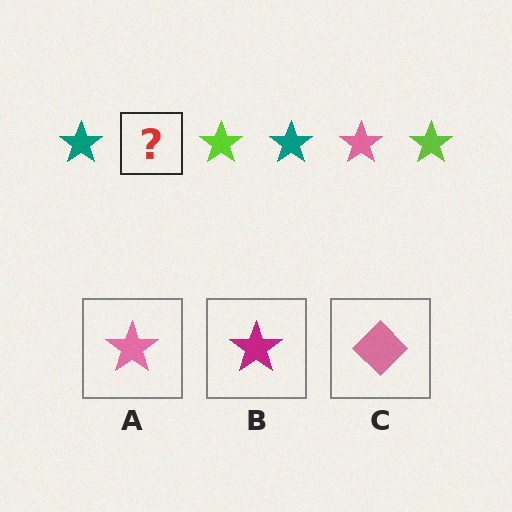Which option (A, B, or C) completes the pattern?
A.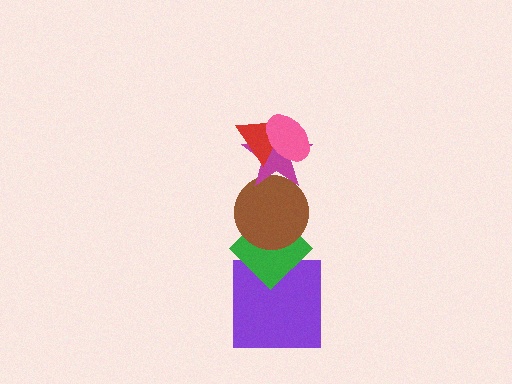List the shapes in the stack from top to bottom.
From top to bottom: the pink ellipse, the red triangle, the magenta star, the brown circle, the green diamond, the purple square.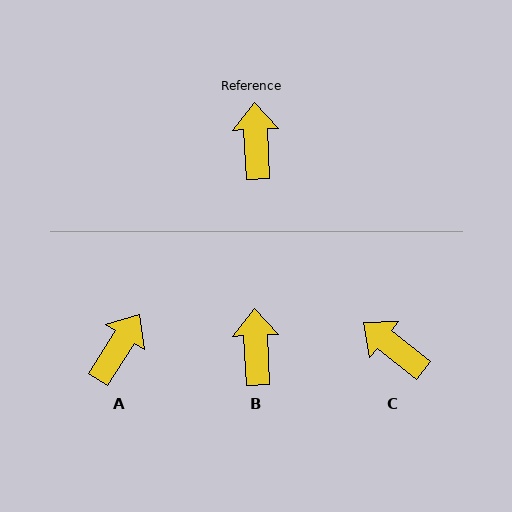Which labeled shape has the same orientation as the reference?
B.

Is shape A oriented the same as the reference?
No, it is off by about 35 degrees.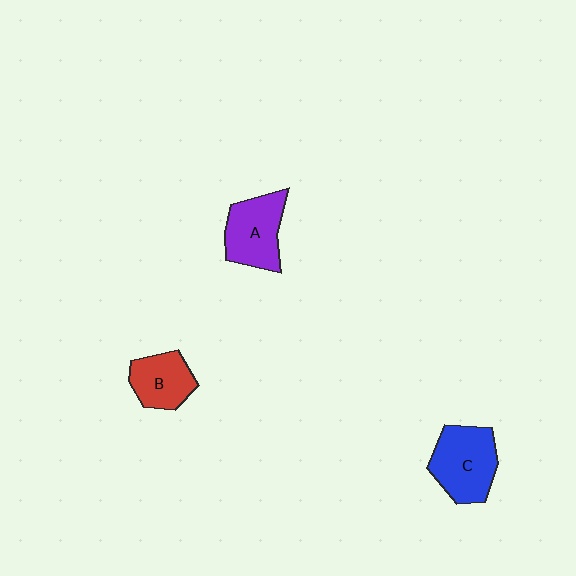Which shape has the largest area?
Shape C (blue).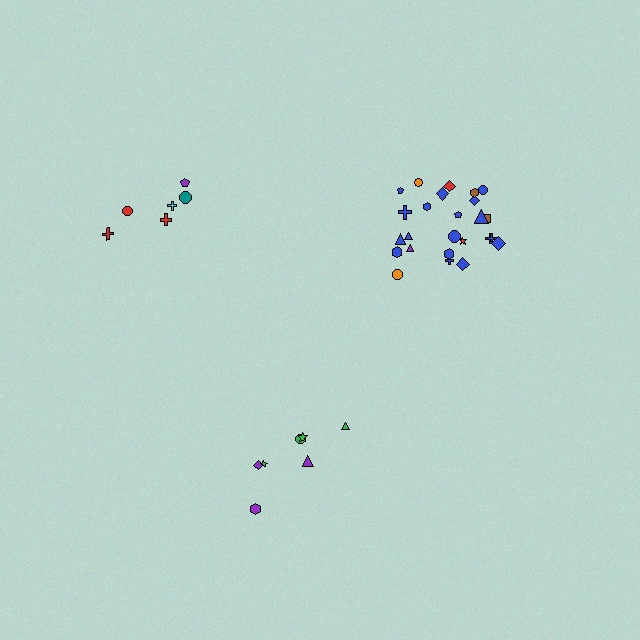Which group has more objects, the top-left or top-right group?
The top-right group.